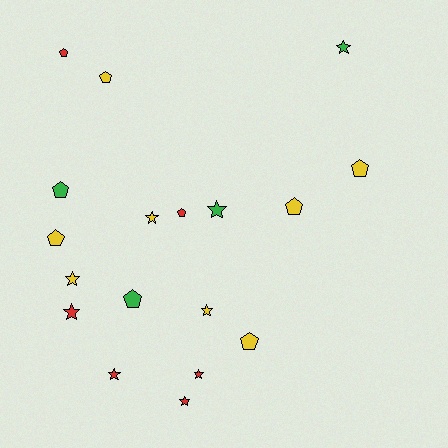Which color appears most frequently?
Yellow, with 8 objects.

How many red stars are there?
There are 4 red stars.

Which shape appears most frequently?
Pentagon, with 9 objects.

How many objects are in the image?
There are 18 objects.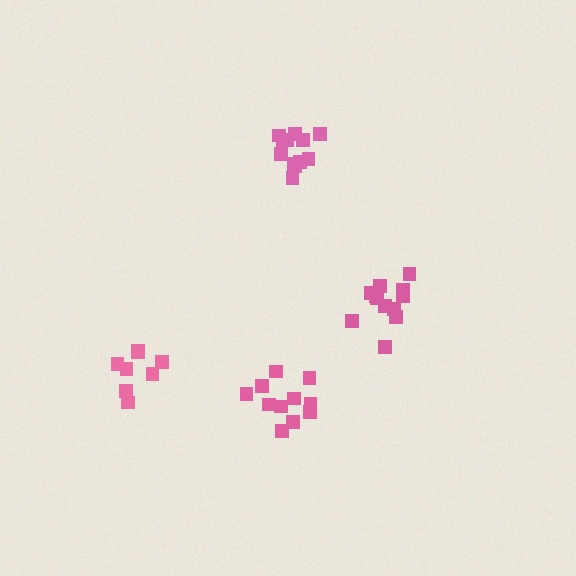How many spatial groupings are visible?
There are 4 spatial groupings.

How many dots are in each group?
Group 1: 12 dots, Group 2: 8 dots, Group 3: 12 dots, Group 4: 11 dots (43 total).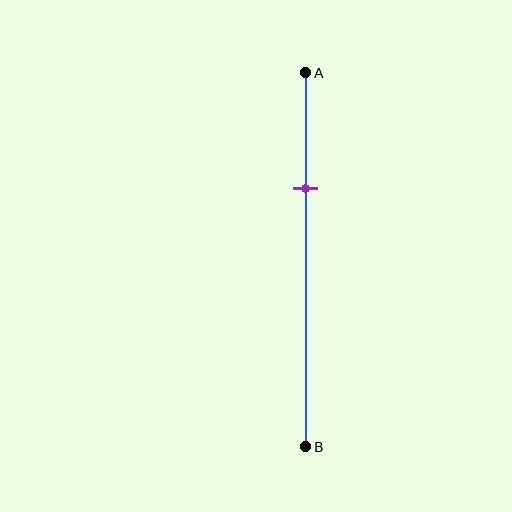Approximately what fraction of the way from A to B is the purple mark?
The purple mark is approximately 30% of the way from A to B.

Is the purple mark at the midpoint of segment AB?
No, the mark is at about 30% from A, not at the 50% midpoint.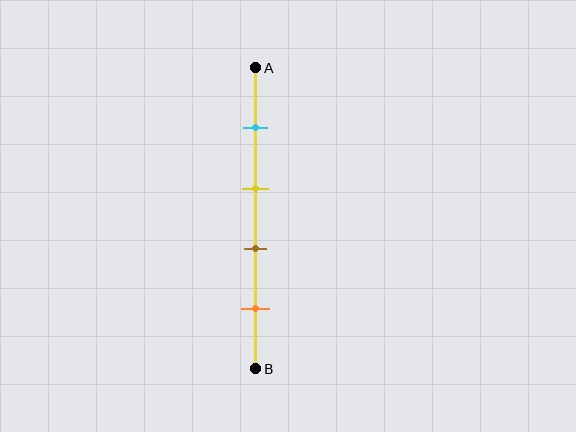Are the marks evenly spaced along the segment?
Yes, the marks are approximately evenly spaced.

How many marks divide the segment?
There are 4 marks dividing the segment.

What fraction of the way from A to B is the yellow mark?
The yellow mark is approximately 40% (0.4) of the way from A to B.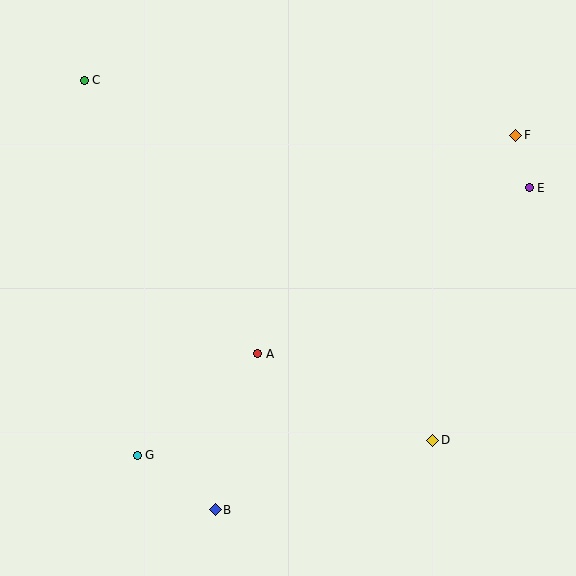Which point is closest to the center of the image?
Point A at (258, 354) is closest to the center.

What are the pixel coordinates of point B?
Point B is at (215, 510).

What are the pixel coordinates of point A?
Point A is at (258, 354).